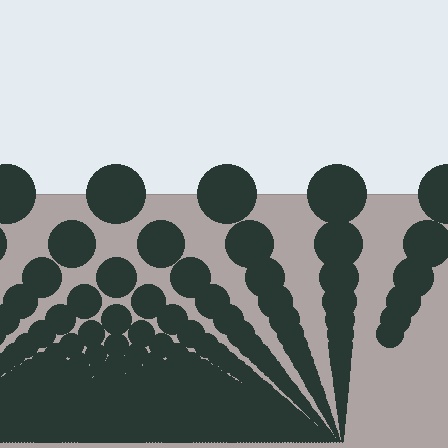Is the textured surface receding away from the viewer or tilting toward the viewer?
The surface appears to tilt toward the viewer. Texture elements get larger and sparser toward the top.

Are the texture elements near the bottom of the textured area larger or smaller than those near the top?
Smaller. The gradient is inverted — elements near the bottom are smaller and denser.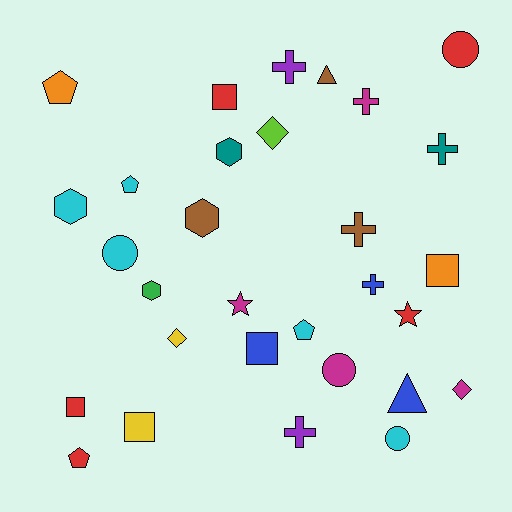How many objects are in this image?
There are 30 objects.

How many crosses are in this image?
There are 6 crosses.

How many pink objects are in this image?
There are no pink objects.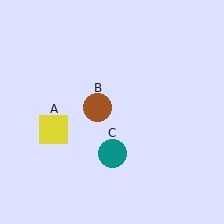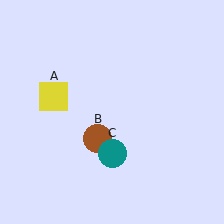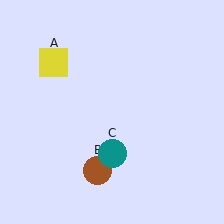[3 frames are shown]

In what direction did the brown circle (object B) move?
The brown circle (object B) moved down.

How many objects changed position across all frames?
2 objects changed position: yellow square (object A), brown circle (object B).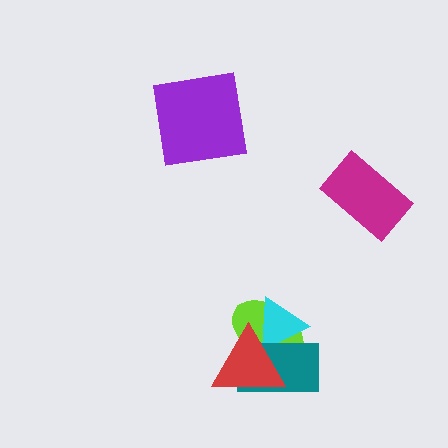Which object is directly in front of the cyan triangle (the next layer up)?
The teal rectangle is directly in front of the cyan triangle.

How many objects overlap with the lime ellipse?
3 objects overlap with the lime ellipse.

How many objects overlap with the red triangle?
3 objects overlap with the red triangle.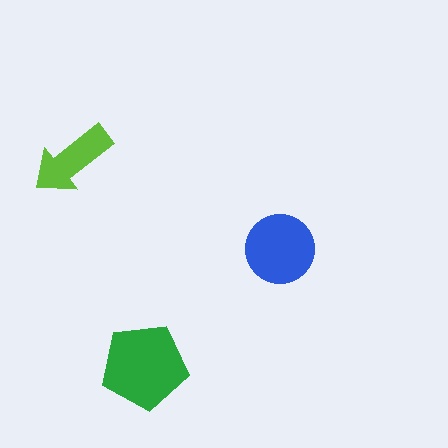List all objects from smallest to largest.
The lime arrow, the blue circle, the green pentagon.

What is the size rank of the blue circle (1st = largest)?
2nd.